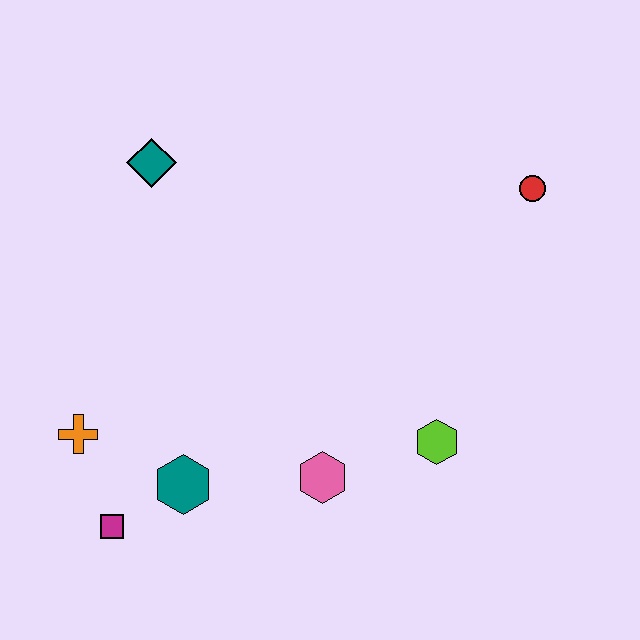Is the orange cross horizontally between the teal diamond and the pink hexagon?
No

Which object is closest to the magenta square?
The teal hexagon is closest to the magenta square.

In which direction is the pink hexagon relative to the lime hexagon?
The pink hexagon is to the left of the lime hexagon.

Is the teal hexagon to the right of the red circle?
No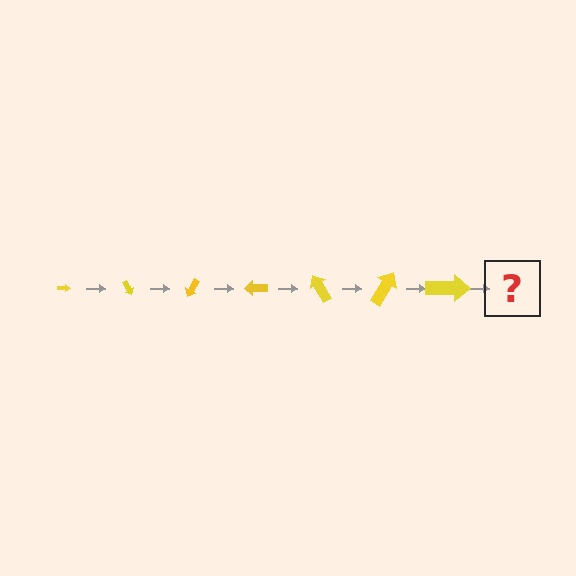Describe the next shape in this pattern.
It should be an arrow, larger than the previous one and rotated 420 degrees from the start.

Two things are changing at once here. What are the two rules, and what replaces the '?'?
The two rules are that the arrow grows larger each step and it rotates 60 degrees each step. The '?' should be an arrow, larger than the previous one and rotated 420 degrees from the start.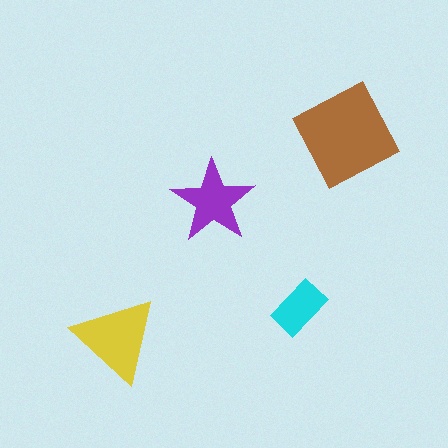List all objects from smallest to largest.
The cyan rectangle, the purple star, the yellow triangle, the brown diamond.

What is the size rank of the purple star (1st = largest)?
3rd.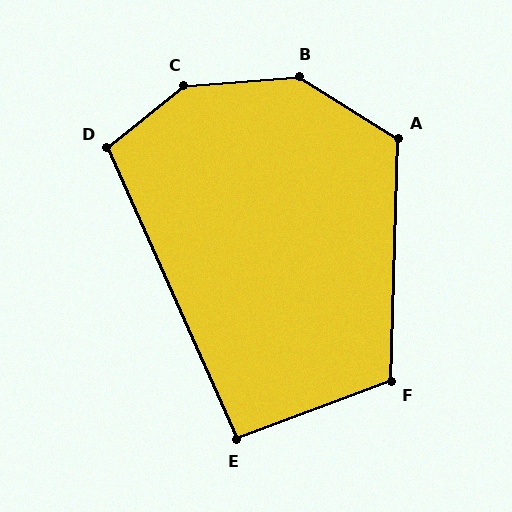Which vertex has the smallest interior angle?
E, at approximately 93 degrees.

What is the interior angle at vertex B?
Approximately 143 degrees (obtuse).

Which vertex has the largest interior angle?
C, at approximately 146 degrees.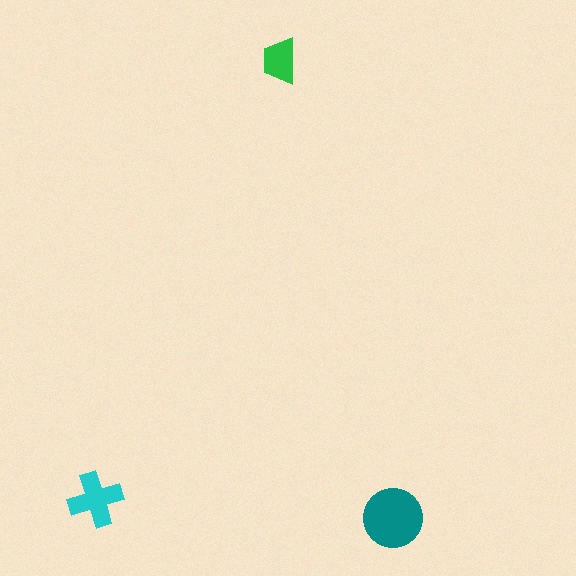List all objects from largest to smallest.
The teal circle, the cyan cross, the green trapezoid.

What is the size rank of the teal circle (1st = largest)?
1st.